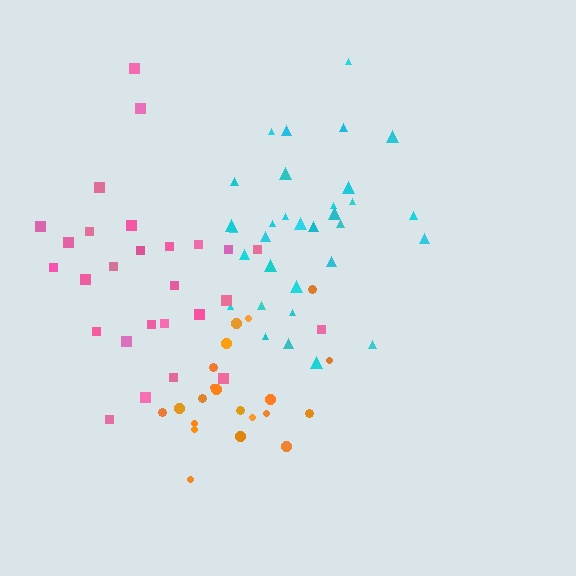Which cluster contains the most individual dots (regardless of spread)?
Cyan (32).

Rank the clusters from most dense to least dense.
orange, cyan, pink.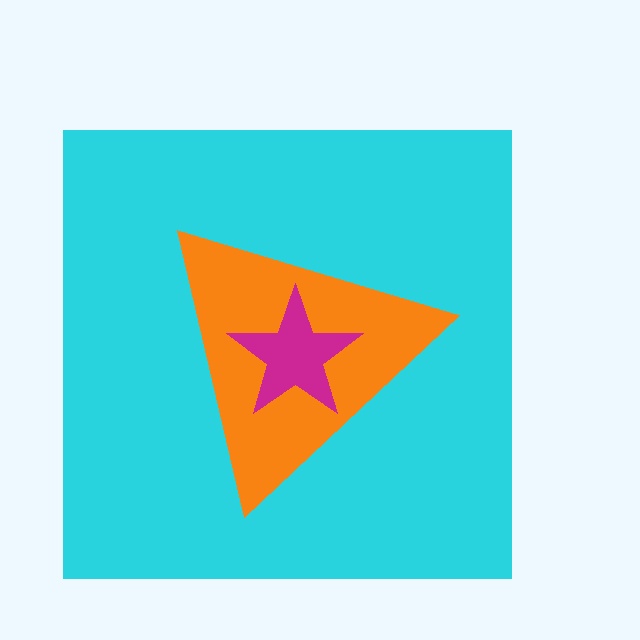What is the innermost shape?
The magenta star.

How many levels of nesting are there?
3.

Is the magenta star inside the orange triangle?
Yes.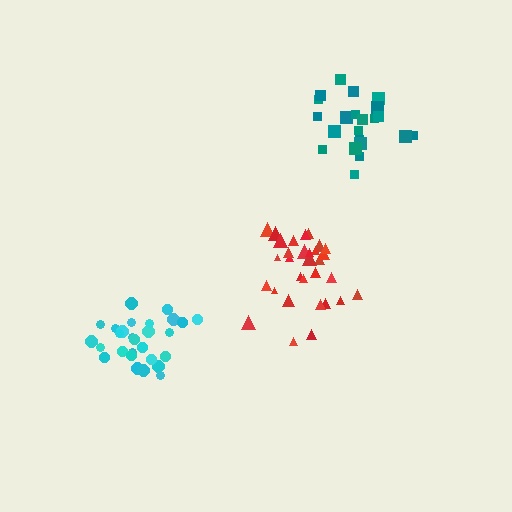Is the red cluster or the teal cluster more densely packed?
Teal.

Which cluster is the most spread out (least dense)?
Red.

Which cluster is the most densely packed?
Cyan.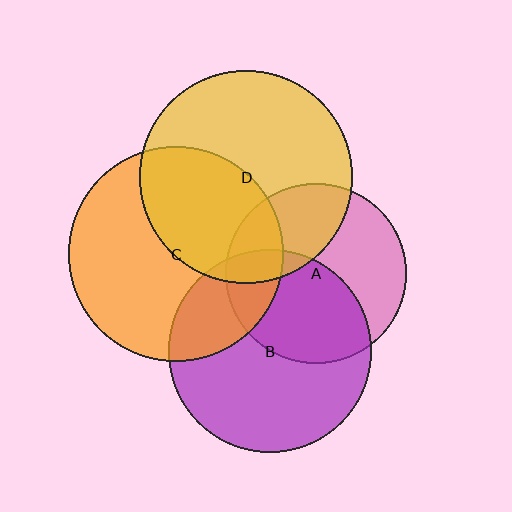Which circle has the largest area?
Circle C (orange).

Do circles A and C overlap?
Yes.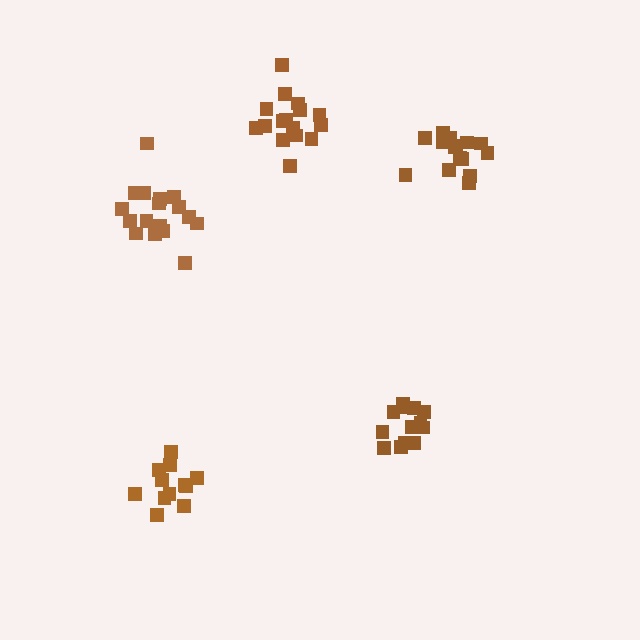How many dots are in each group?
Group 1: 17 dots, Group 2: 15 dots, Group 3: 13 dots, Group 4: 12 dots, Group 5: 16 dots (73 total).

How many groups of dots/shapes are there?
There are 5 groups.